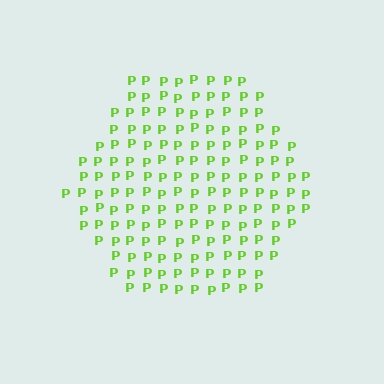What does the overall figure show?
The overall figure shows a hexagon.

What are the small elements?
The small elements are letter P's.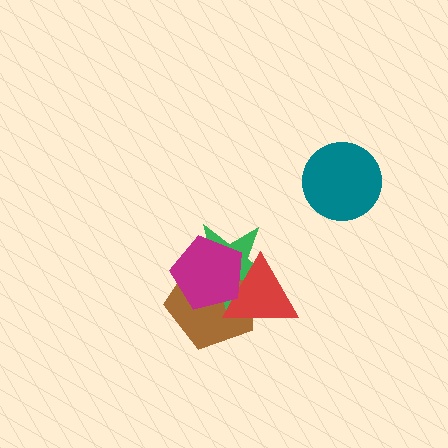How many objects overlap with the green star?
3 objects overlap with the green star.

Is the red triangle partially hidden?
Yes, it is partially covered by another shape.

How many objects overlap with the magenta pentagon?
3 objects overlap with the magenta pentagon.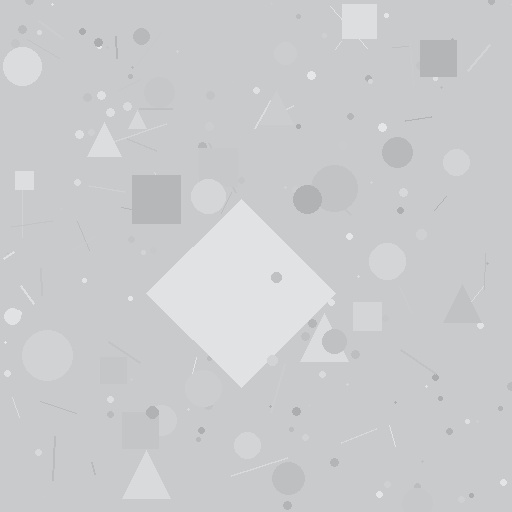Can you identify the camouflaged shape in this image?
The camouflaged shape is a diamond.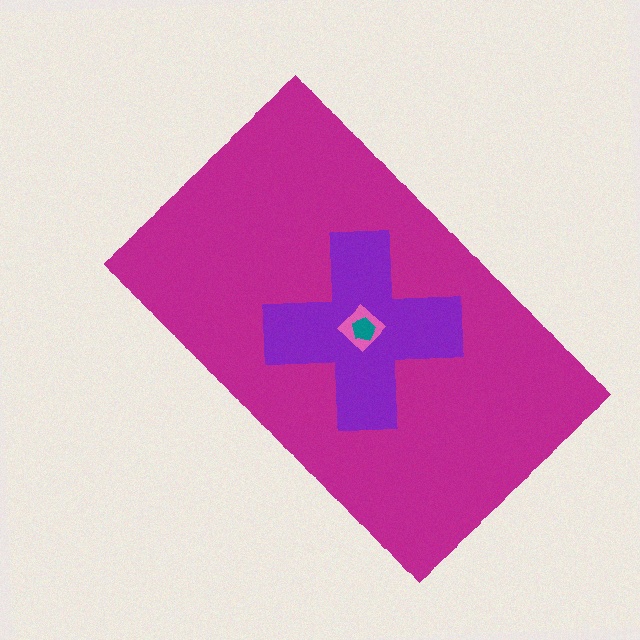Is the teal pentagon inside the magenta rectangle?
Yes.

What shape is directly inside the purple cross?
The pink diamond.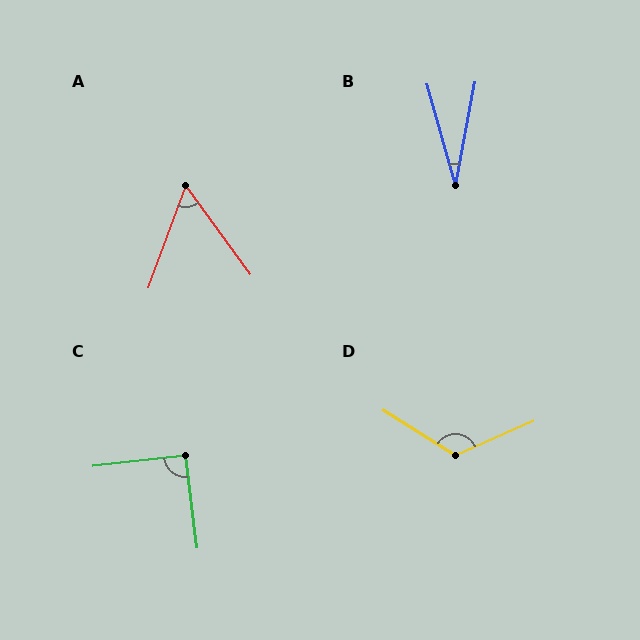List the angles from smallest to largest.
B (26°), A (57°), C (91°), D (125°).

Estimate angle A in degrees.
Approximately 57 degrees.